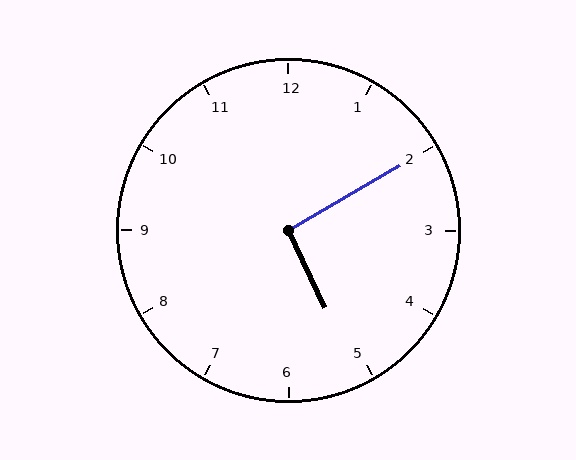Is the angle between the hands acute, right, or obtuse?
It is right.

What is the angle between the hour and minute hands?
Approximately 95 degrees.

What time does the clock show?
5:10.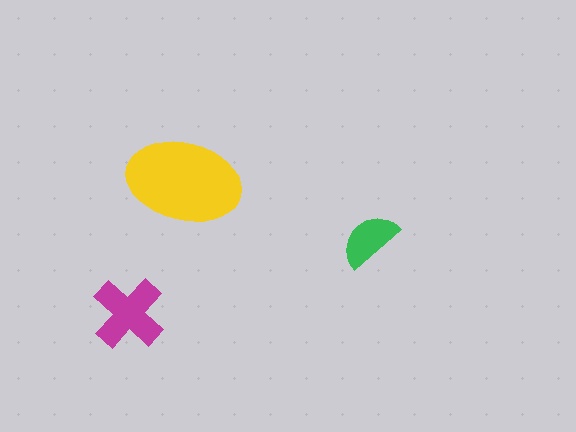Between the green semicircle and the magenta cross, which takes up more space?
The magenta cross.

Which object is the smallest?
The green semicircle.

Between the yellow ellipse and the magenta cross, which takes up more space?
The yellow ellipse.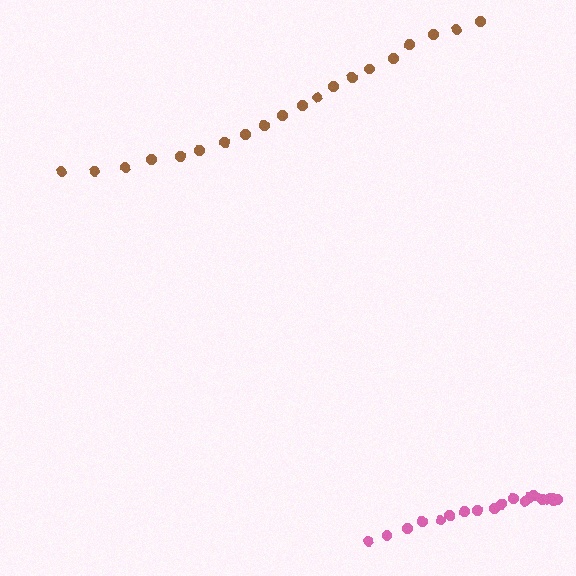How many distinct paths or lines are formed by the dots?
There are 2 distinct paths.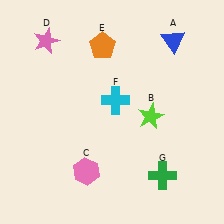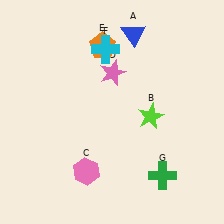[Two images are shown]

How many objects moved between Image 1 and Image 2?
3 objects moved between the two images.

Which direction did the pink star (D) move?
The pink star (D) moved right.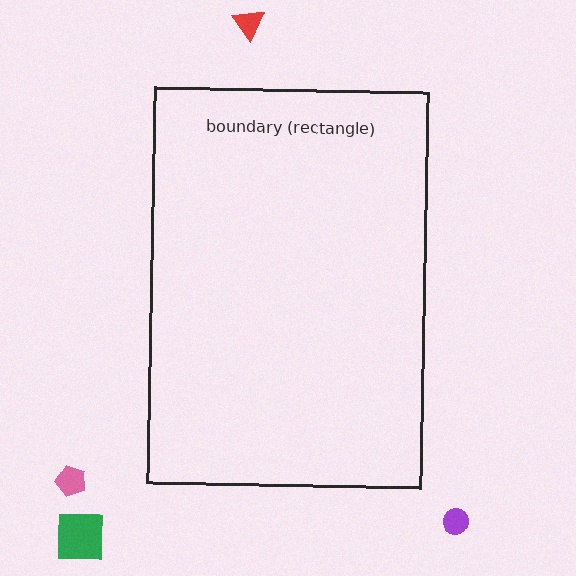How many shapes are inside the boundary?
0 inside, 4 outside.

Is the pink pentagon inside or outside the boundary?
Outside.